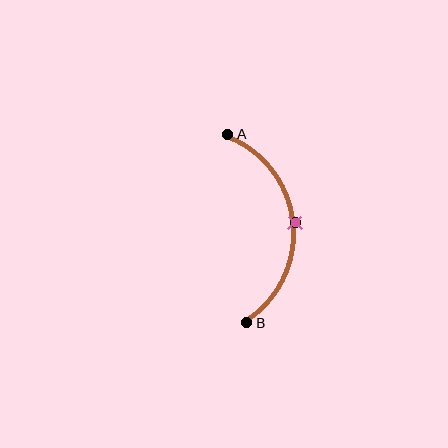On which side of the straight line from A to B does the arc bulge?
The arc bulges to the right of the straight line connecting A and B.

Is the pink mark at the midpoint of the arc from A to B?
Yes. The pink mark lies on the arc at equal arc-length from both A and B — it is the arc midpoint.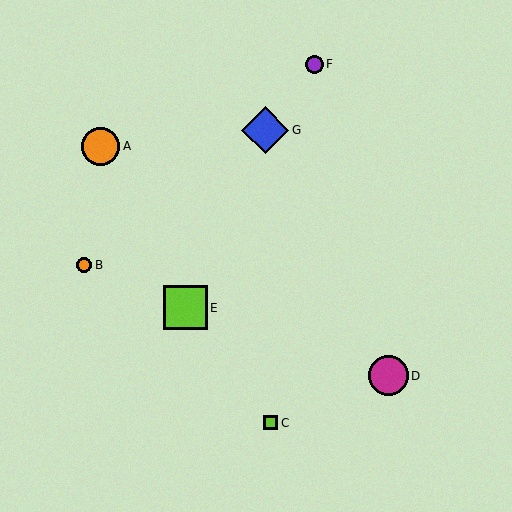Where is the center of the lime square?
The center of the lime square is at (185, 308).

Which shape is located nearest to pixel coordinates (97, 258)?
The orange circle (labeled B) at (84, 265) is nearest to that location.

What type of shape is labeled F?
Shape F is a purple circle.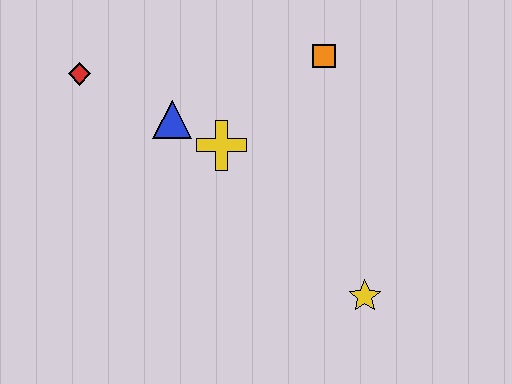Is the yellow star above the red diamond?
No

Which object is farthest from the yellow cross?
The yellow star is farthest from the yellow cross.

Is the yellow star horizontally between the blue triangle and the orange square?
No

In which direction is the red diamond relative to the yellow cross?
The red diamond is to the left of the yellow cross.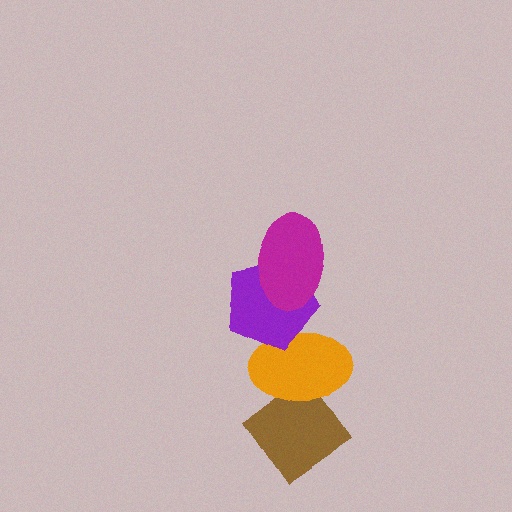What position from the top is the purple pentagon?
The purple pentagon is 2nd from the top.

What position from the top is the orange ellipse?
The orange ellipse is 3rd from the top.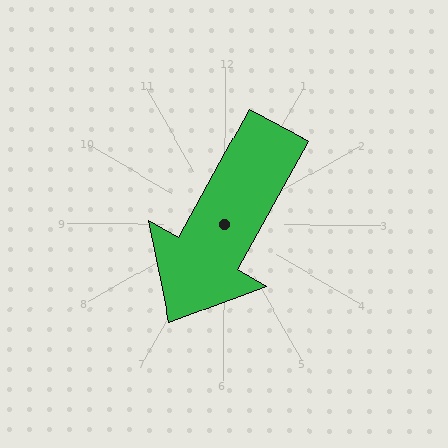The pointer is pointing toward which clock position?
Roughly 7 o'clock.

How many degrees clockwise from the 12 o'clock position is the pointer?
Approximately 209 degrees.